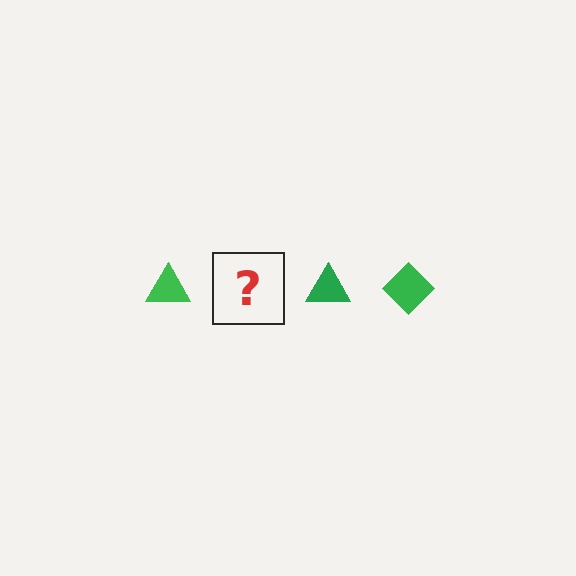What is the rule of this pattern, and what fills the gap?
The rule is that the pattern cycles through triangle, diamond shapes in green. The gap should be filled with a green diamond.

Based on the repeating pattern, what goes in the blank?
The blank should be a green diamond.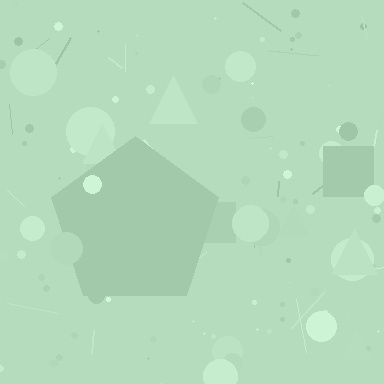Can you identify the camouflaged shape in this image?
The camouflaged shape is a pentagon.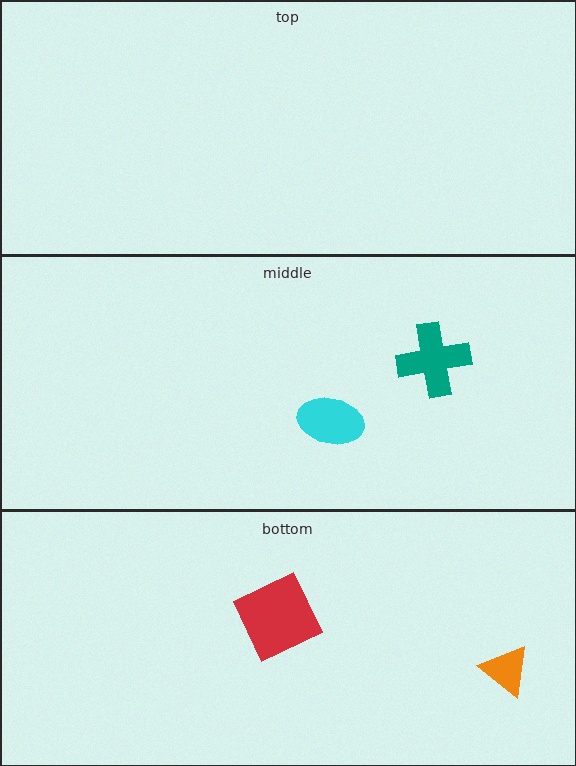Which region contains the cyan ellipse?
The middle region.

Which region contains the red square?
The bottom region.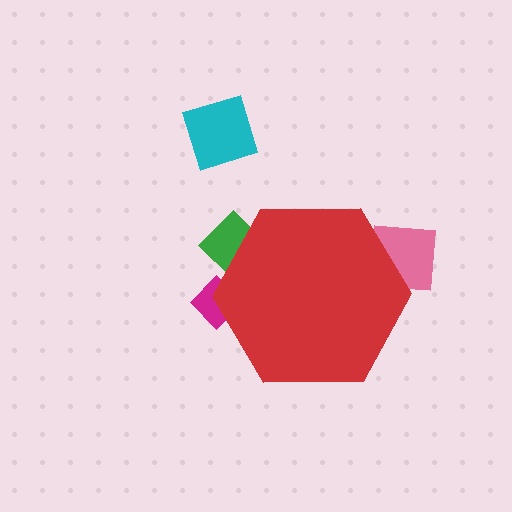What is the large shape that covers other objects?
A red hexagon.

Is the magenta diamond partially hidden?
Yes, the magenta diamond is partially hidden behind the red hexagon.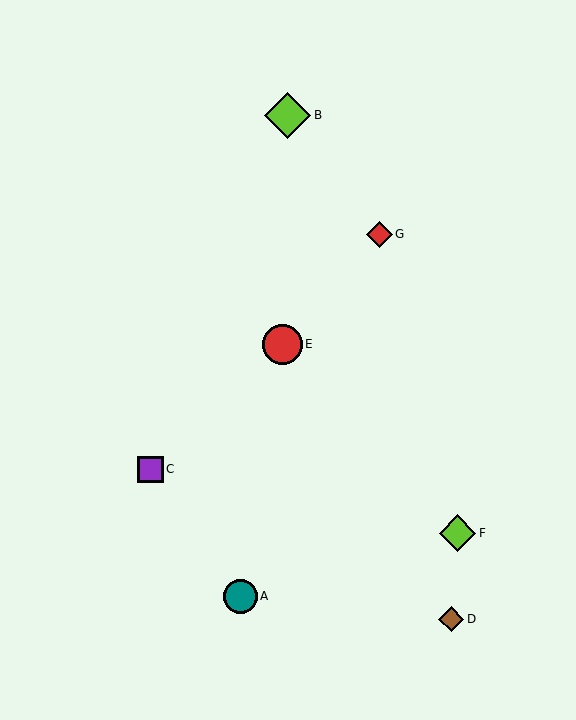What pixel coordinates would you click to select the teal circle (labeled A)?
Click at (240, 596) to select the teal circle A.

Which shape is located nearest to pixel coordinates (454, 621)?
The brown diamond (labeled D) at (451, 619) is nearest to that location.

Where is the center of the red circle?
The center of the red circle is at (282, 344).